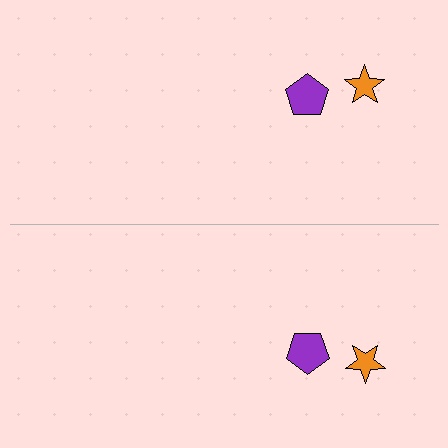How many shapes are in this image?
There are 4 shapes in this image.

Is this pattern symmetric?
Yes, this pattern has bilateral (reflection) symmetry.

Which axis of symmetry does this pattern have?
The pattern has a horizontal axis of symmetry running through the center of the image.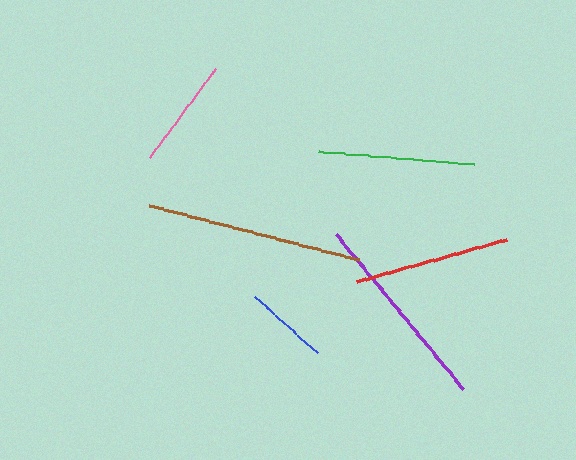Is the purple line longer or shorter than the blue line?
The purple line is longer than the blue line.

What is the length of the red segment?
The red segment is approximately 156 pixels long.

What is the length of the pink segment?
The pink segment is approximately 111 pixels long.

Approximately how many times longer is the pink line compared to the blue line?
The pink line is approximately 1.3 times the length of the blue line.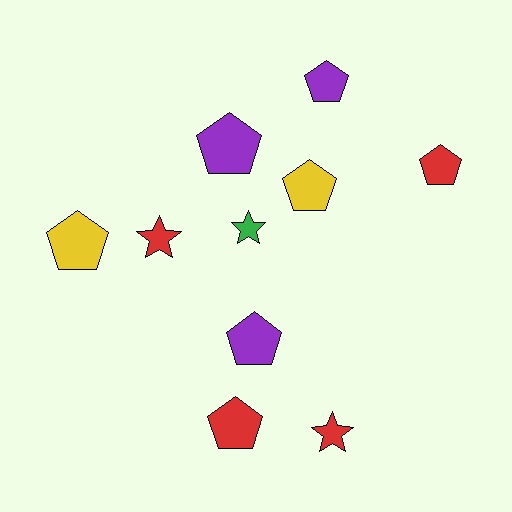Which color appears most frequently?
Red, with 4 objects.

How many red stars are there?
There are 2 red stars.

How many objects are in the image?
There are 10 objects.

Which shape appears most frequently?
Pentagon, with 7 objects.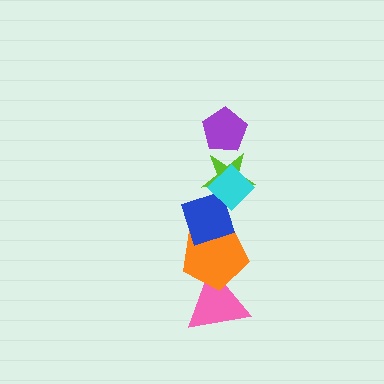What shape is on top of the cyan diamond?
The purple pentagon is on top of the cyan diamond.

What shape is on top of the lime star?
The cyan diamond is on top of the lime star.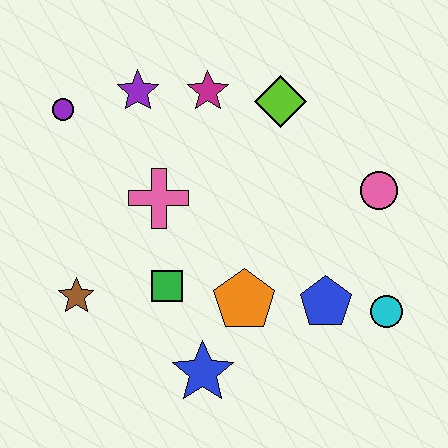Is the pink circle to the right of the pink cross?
Yes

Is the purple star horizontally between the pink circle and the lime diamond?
No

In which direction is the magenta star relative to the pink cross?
The magenta star is above the pink cross.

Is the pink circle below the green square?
No